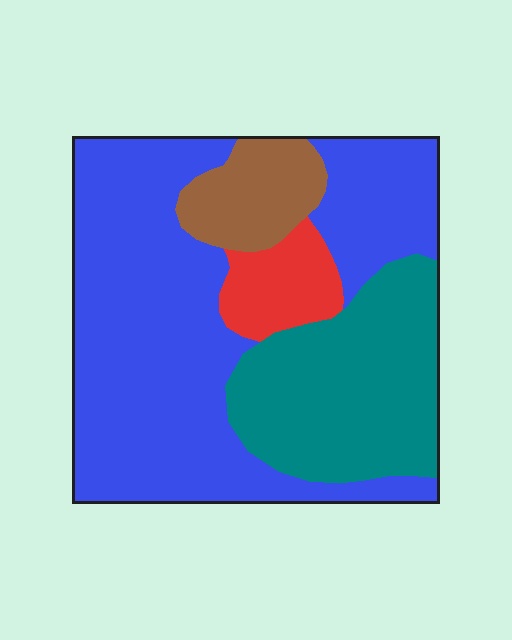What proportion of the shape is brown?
Brown takes up about one tenth (1/10) of the shape.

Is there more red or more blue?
Blue.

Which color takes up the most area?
Blue, at roughly 55%.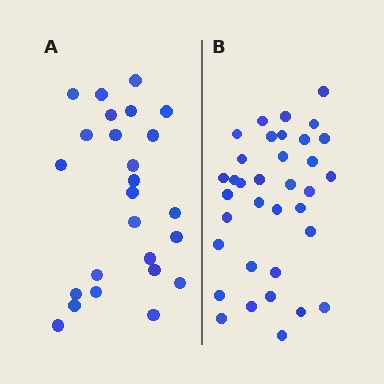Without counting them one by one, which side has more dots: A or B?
Region B (the right region) has more dots.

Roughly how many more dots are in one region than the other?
Region B has roughly 10 or so more dots than region A.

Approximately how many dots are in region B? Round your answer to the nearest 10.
About 40 dots. (The exact count is 35, which rounds to 40.)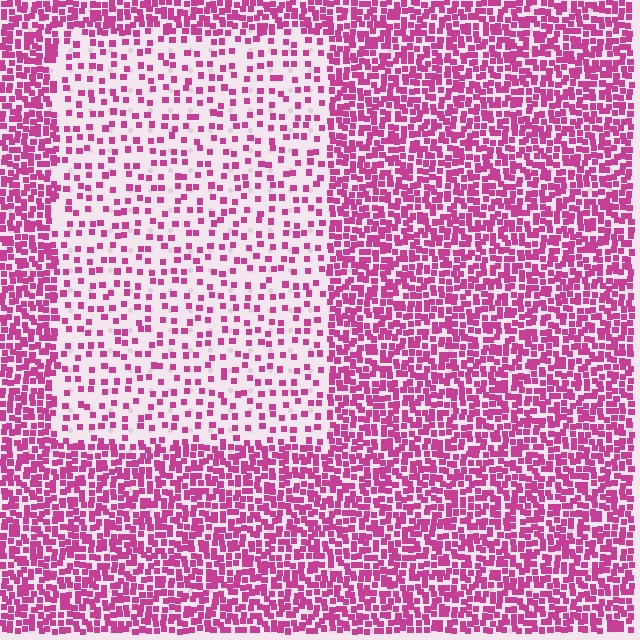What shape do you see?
I see a rectangle.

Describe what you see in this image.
The image contains small magenta elements arranged at two different densities. A rectangle-shaped region is visible where the elements are less densely packed than the surrounding area.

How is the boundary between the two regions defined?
The boundary is defined by a change in element density (approximately 2.7x ratio). All elements are the same color, size, and shape.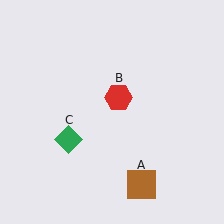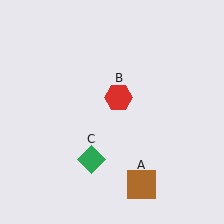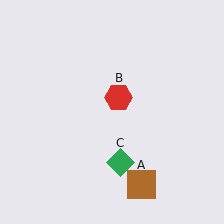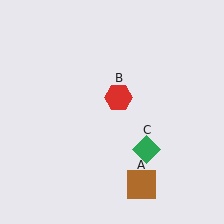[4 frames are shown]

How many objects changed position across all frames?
1 object changed position: green diamond (object C).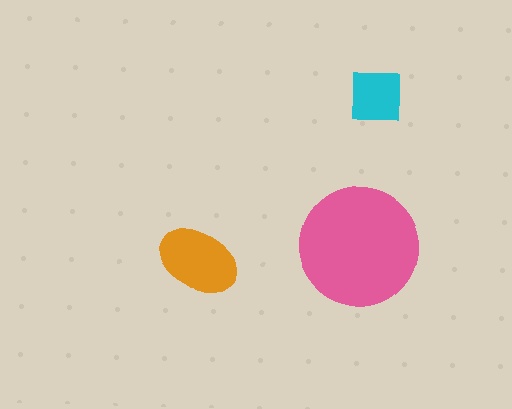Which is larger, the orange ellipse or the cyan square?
The orange ellipse.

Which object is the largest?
The pink circle.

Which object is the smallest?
The cyan square.